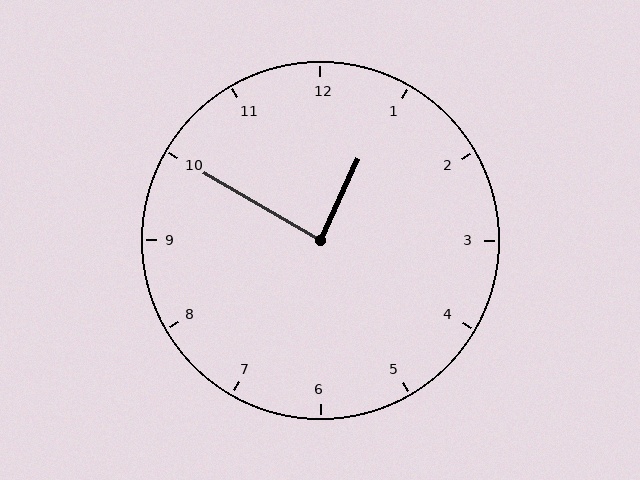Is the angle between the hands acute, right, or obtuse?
It is right.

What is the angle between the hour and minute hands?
Approximately 85 degrees.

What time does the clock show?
12:50.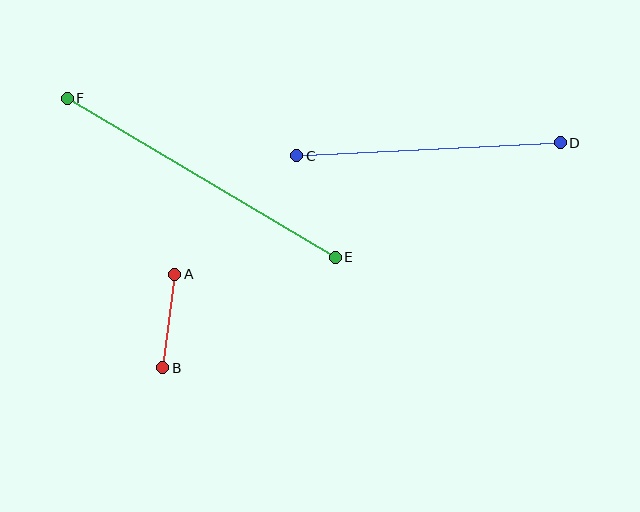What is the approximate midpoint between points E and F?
The midpoint is at approximately (201, 178) pixels.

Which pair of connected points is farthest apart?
Points E and F are farthest apart.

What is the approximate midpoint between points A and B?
The midpoint is at approximately (169, 321) pixels.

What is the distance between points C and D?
The distance is approximately 264 pixels.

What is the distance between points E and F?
The distance is approximately 312 pixels.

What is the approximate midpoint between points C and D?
The midpoint is at approximately (429, 149) pixels.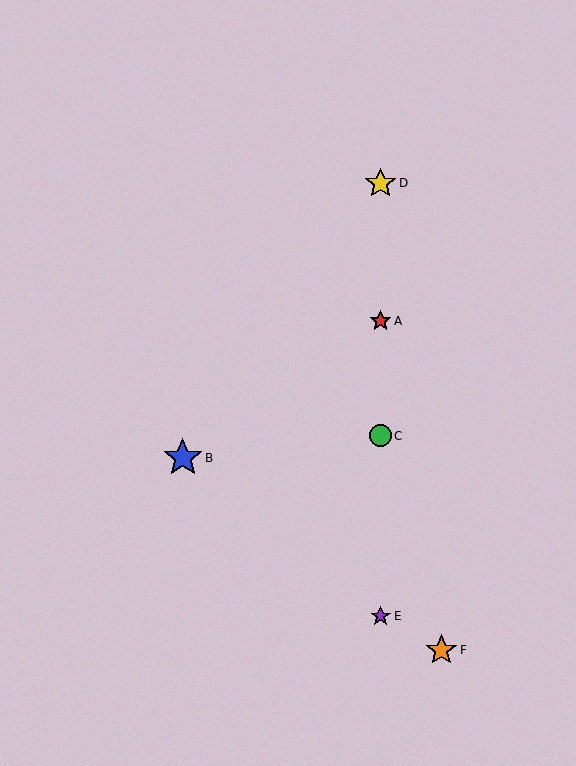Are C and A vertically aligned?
Yes, both are at x≈381.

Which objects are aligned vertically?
Objects A, C, D, E are aligned vertically.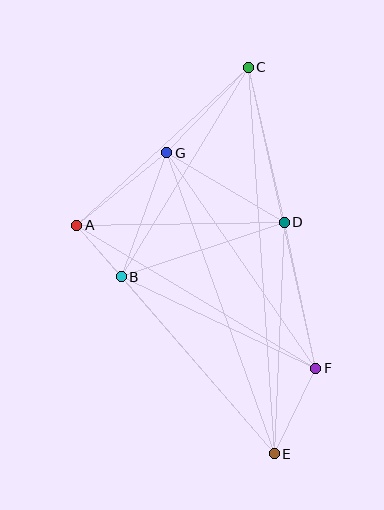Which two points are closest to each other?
Points A and B are closest to each other.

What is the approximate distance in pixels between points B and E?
The distance between B and E is approximately 234 pixels.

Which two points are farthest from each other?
Points C and E are farthest from each other.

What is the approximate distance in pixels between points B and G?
The distance between B and G is approximately 132 pixels.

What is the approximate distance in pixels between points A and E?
The distance between A and E is approximately 302 pixels.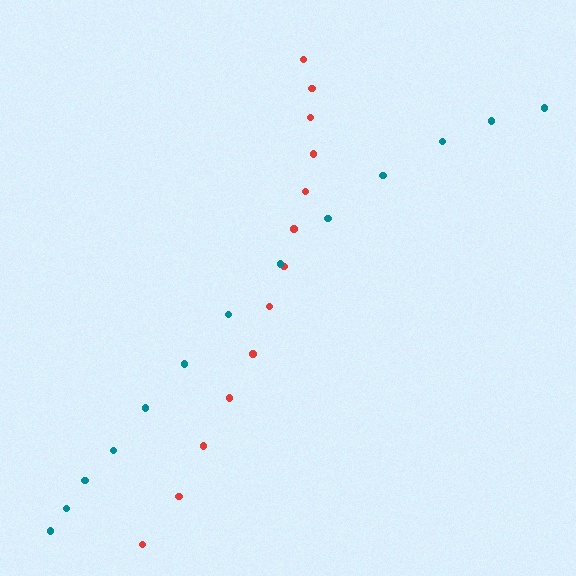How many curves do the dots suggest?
There are 2 distinct paths.